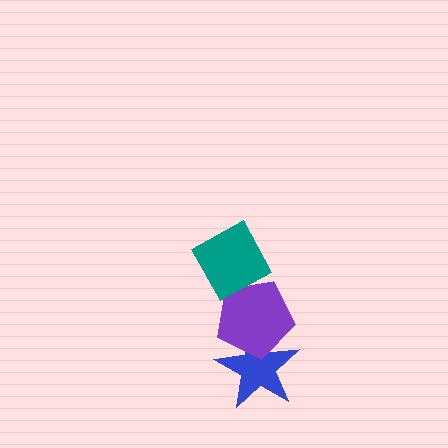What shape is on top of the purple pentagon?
The teal diamond is on top of the purple pentagon.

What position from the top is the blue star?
The blue star is 3rd from the top.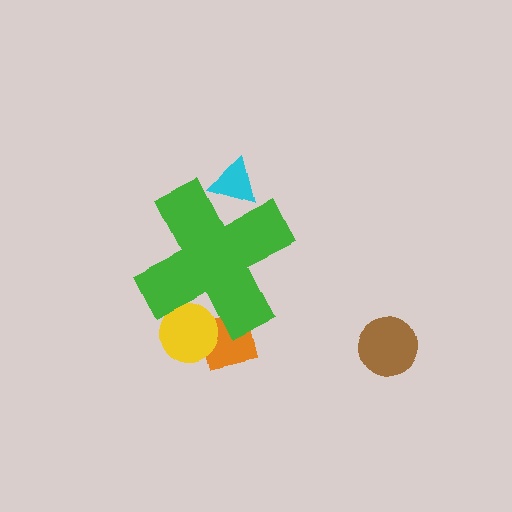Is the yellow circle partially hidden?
Yes, the yellow circle is partially hidden behind the green cross.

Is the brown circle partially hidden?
No, the brown circle is fully visible.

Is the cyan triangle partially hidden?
Yes, the cyan triangle is partially hidden behind the green cross.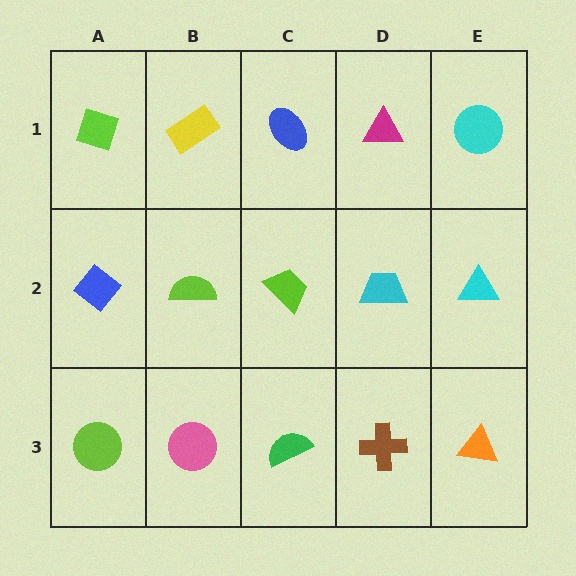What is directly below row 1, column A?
A blue diamond.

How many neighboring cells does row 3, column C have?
3.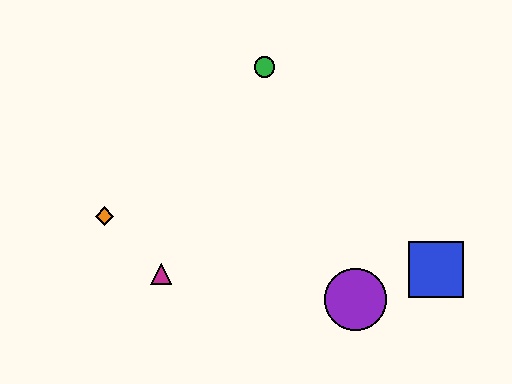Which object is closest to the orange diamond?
The magenta triangle is closest to the orange diamond.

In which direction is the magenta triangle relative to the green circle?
The magenta triangle is below the green circle.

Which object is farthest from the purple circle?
The orange diamond is farthest from the purple circle.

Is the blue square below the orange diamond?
Yes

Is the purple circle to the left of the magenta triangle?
No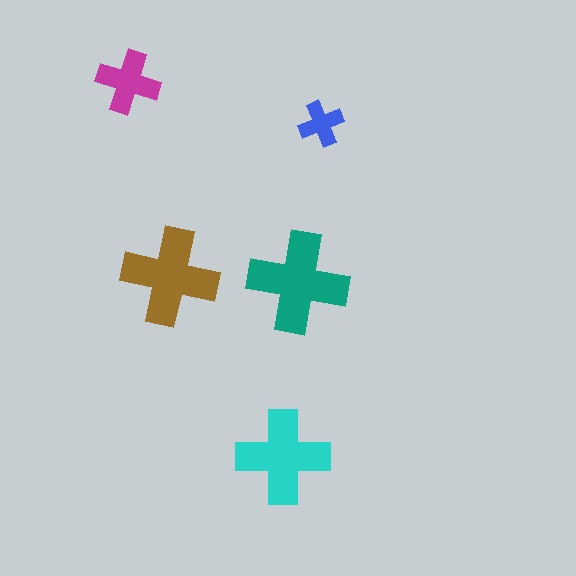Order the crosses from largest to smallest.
the teal one, the brown one, the cyan one, the magenta one, the blue one.